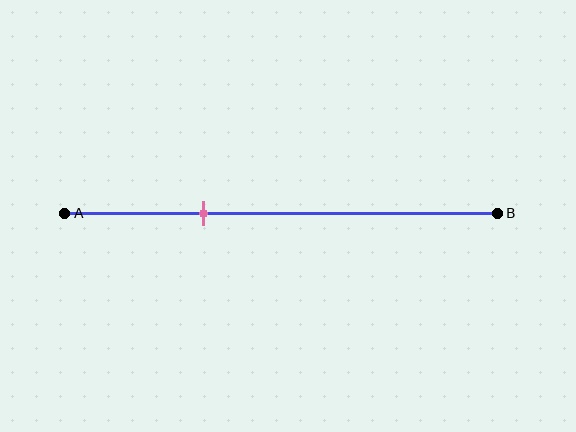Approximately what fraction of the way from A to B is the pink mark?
The pink mark is approximately 30% of the way from A to B.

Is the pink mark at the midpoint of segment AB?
No, the mark is at about 30% from A, not at the 50% midpoint.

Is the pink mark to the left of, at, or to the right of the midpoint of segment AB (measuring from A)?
The pink mark is to the left of the midpoint of segment AB.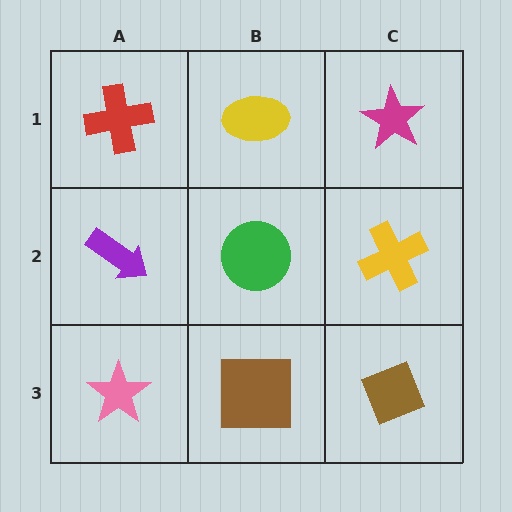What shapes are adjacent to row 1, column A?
A purple arrow (row 2, column A), a yellow ellipse (row 1, column B).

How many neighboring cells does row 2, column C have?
3.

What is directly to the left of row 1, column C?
A yellow ellipse.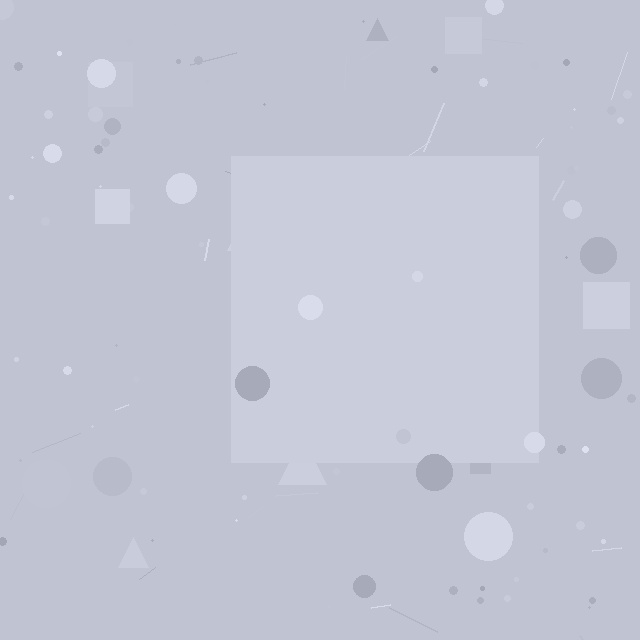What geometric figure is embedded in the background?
A square is embedded in the background.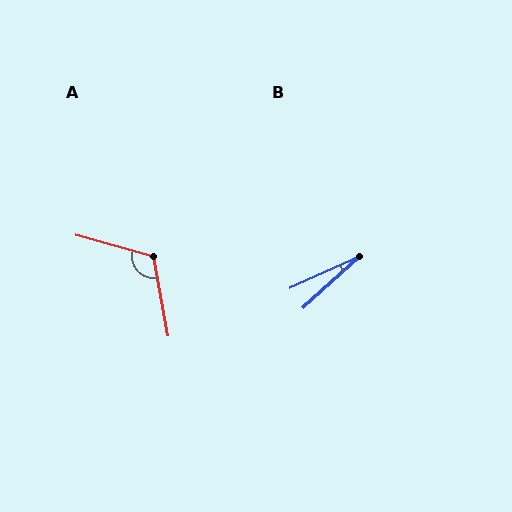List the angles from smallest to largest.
B (18°), A (116°).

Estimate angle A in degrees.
Approximately 116 degrees.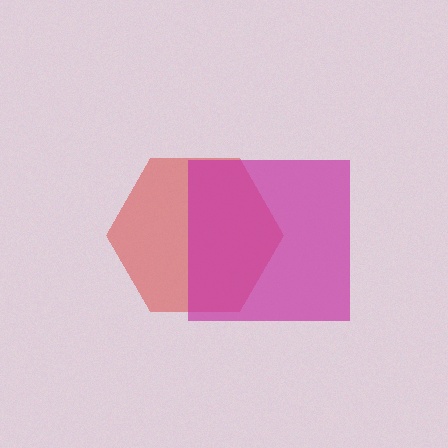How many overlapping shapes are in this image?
There are 2 overlapping shapes in the image.